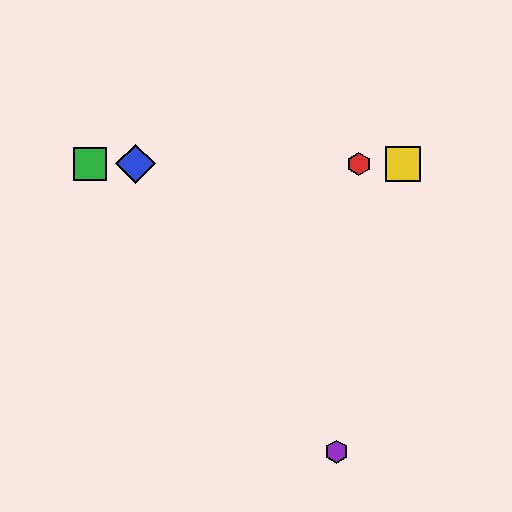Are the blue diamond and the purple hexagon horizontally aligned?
No, the blue diamond is at y≈164 and the purple hexagon is at y≈452.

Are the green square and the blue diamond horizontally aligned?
Yes, both are at y≈164.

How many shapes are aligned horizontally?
4 shapes (the red hexagon, the blue diamond, the green square, the yellow square) are aligned horizontally.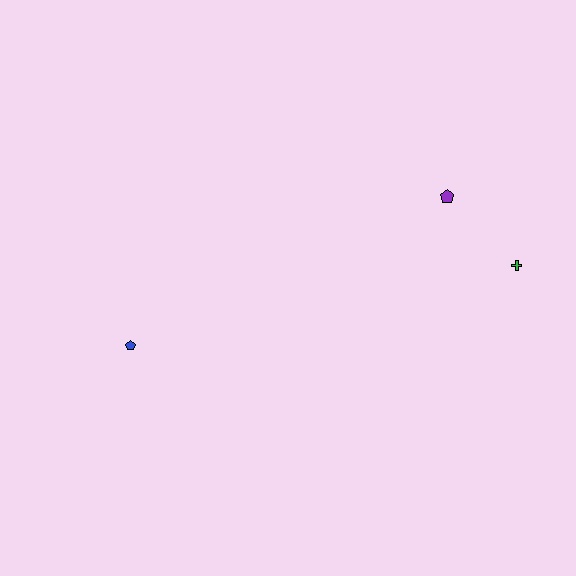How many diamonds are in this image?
There are no diamonds.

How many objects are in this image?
There are 3 objects.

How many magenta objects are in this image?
There are no magenta objects.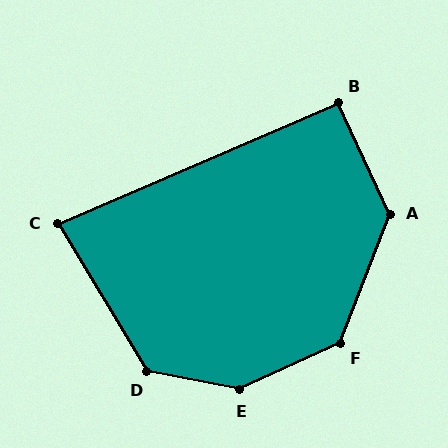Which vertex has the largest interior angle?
E, at approximately 144 degrees.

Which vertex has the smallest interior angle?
C, at approximately 82 degrees.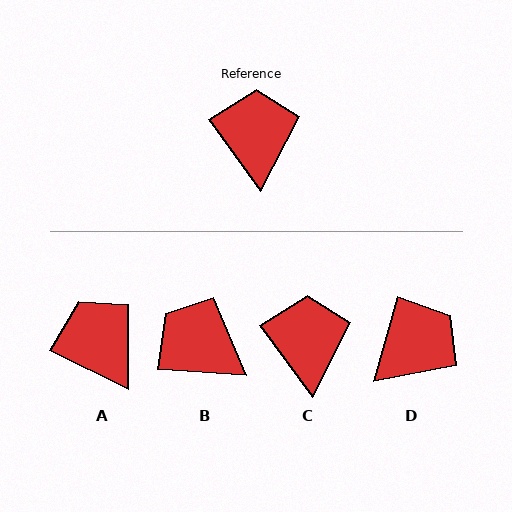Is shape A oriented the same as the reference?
No, it is off by about 27 degrees.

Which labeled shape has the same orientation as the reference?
C.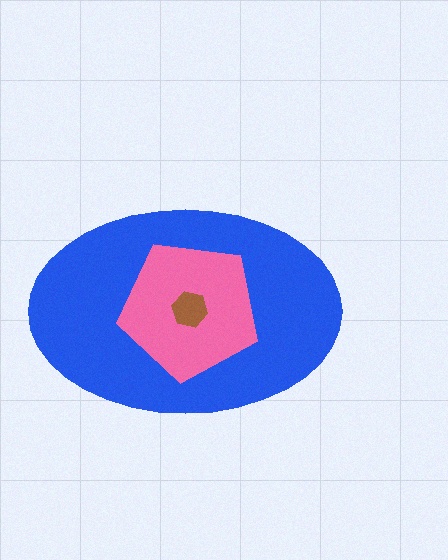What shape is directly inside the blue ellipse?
The pink pentagon.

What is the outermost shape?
The blue ellipse.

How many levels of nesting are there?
3.